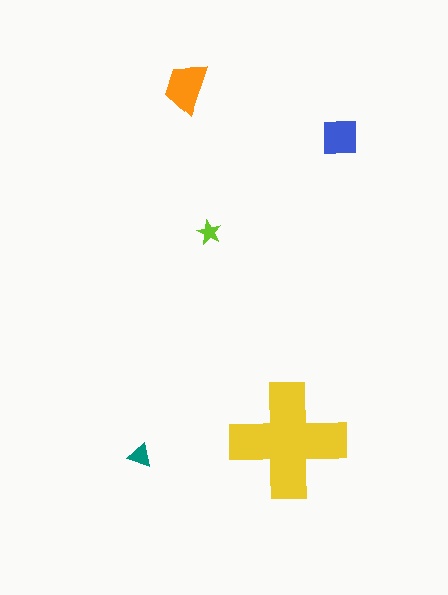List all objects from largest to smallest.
The yellow cross, the orange trapezoid, the blue square, the teal triangle, the lime star.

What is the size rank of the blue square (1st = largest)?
3rd.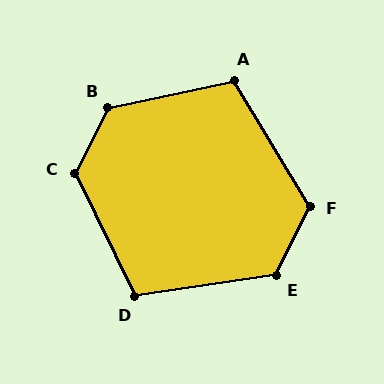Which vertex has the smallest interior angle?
D, at approximately 108 degrees.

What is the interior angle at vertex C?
Approximately 127 degrees (obtuse).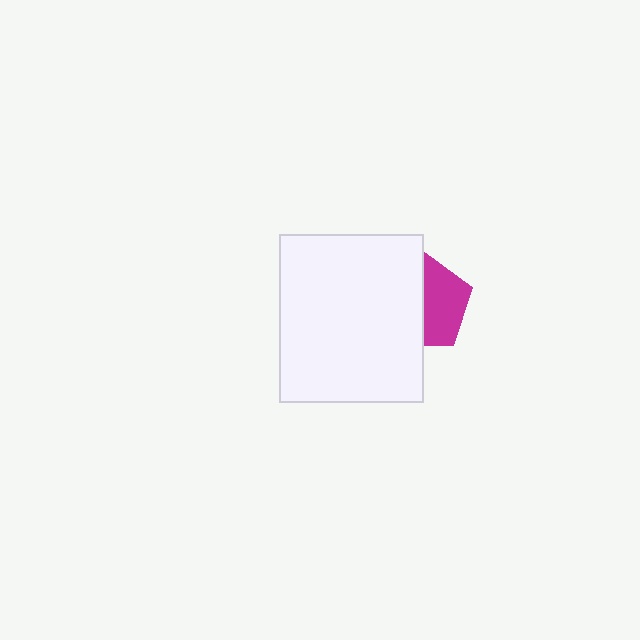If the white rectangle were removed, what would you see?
You would see the complete magenta pentagon.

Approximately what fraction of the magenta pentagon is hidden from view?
Roughly 51% of the magenta pentagon is hidden behind the white rectangle.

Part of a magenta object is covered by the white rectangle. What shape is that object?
It is a pentagon.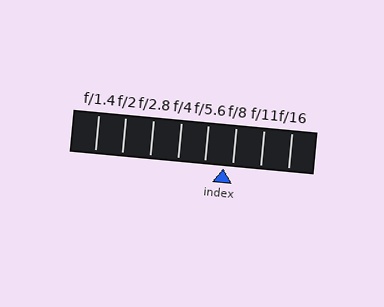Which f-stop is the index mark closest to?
The index mark is closest to f/8.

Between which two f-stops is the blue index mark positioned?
The index mark is between f/5.6 and f/8.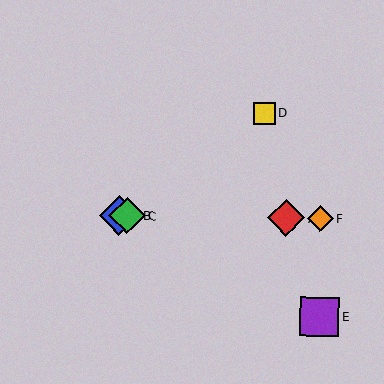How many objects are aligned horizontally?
4 objects (A, B, C, F) are aligned horizontally.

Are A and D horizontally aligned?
No, A is at y≈218 and D is at y≈113.